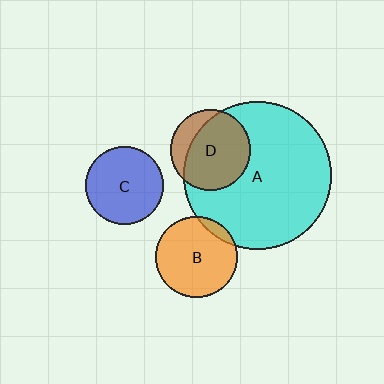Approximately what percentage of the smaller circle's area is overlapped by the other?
Approximately 75%.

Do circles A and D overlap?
Yes.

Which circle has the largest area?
Circle A (cyan).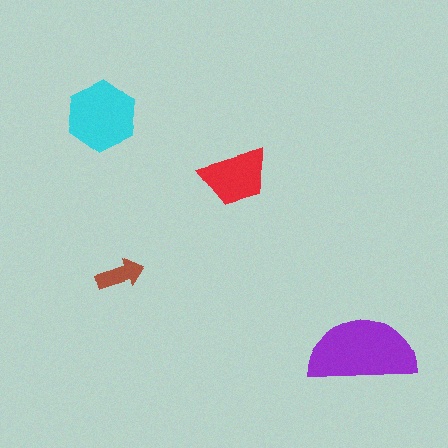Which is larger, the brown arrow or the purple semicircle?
The purple semicircle.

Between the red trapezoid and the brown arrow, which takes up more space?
The red trapezoid.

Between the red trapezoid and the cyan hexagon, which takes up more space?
The cyan hexagon.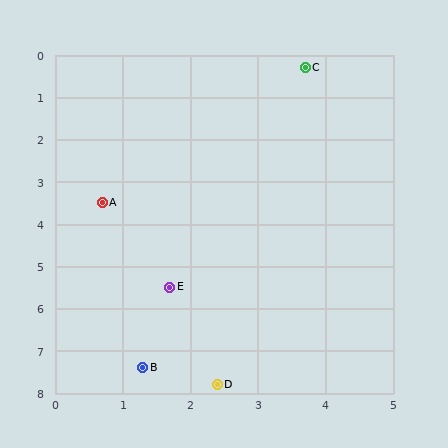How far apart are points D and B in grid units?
Points D and B are about 1.2 grid units apart.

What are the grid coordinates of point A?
Point A is at approximately (0.7, 3.5).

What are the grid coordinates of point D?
Point D is at approximately (2.4, 7.8).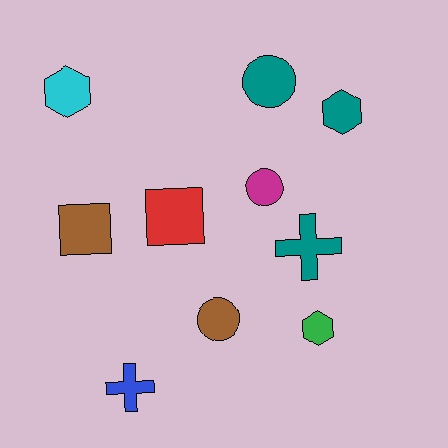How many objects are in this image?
There are 10 objects.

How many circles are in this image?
There are 3 circles.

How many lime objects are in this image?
There are no lime objects.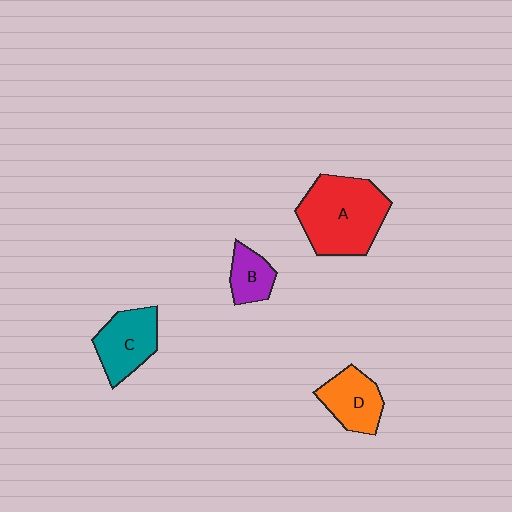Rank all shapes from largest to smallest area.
From largest to smallest: A (red), C (teal), D (orange), B (purple).